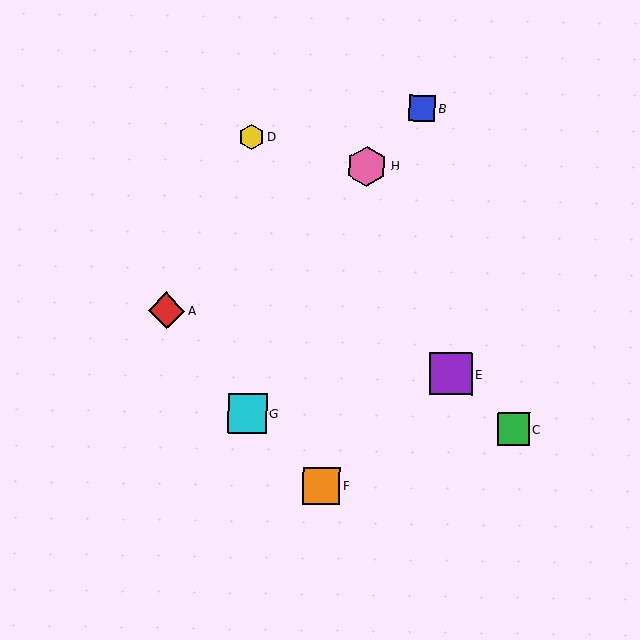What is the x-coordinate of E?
Object E is at x≈451.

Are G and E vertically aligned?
No, G is at x≈247 and E is at x≈451.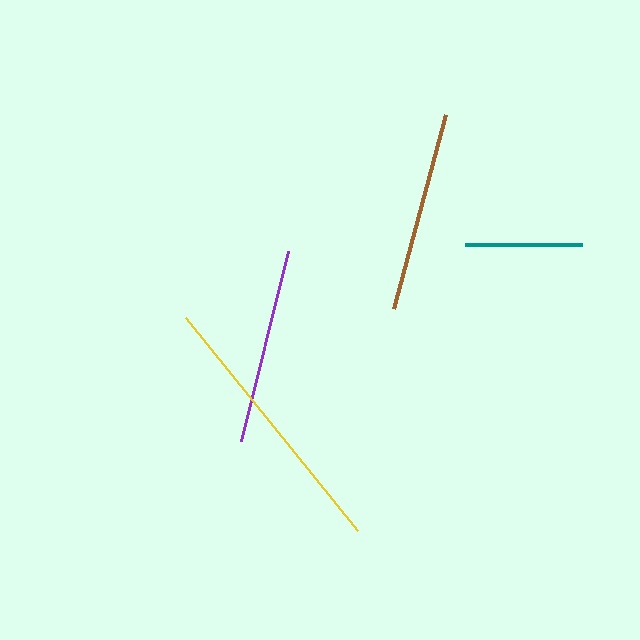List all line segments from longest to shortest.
From longest to shortest: yellow, brown, purple, teal.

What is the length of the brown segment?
The brown segment is approximately 200 pixels long.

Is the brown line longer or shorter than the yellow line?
The yellow line is longer than the brown line.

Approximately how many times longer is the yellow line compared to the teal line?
The yellow line is approximately 2.3 times the length of the teal line.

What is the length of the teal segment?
The teal segment is approximately 117 pixels long.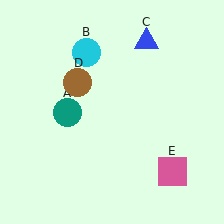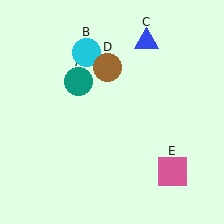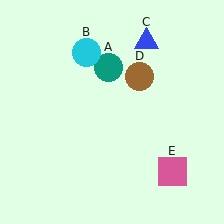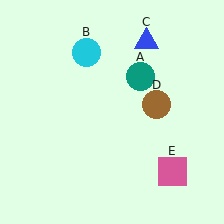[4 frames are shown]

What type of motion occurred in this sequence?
The teal circle (object A), brown circle (object D) rotated clockwise around the center of the scene.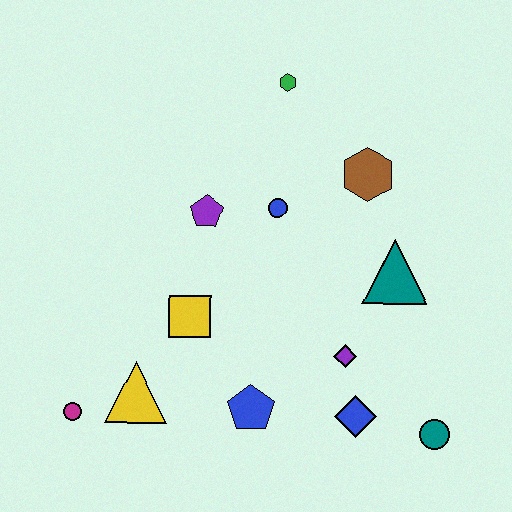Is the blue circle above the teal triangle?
Yes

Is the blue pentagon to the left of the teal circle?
Yes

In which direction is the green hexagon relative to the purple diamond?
The green hexagon is above the purple diamond.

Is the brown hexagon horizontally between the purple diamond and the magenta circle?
No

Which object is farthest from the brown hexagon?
The magenta circle is farthest from the brown hexagon.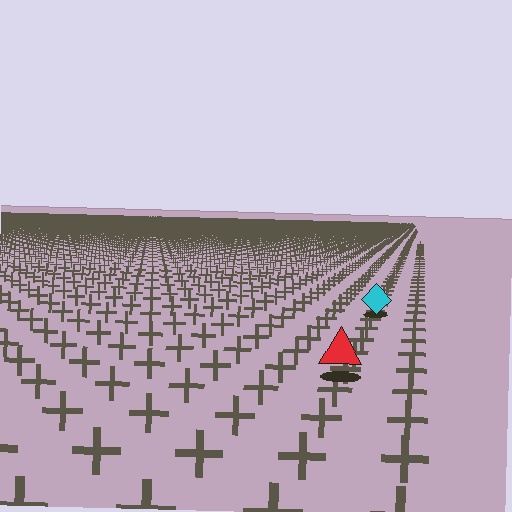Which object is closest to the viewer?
The red triangle is closest. The texture marks near it are larger and more spread out.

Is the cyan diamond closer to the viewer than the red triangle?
No. The red triangle is closer — you can tell from the texture gradient: the ground texture is coarser near it.